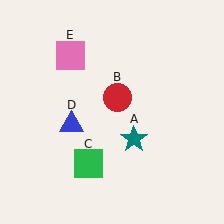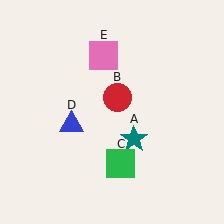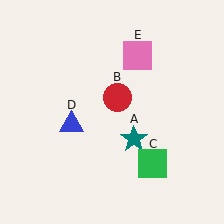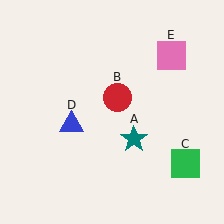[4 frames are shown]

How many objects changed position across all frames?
2 objects changed position: green square (object C), pink square (object E).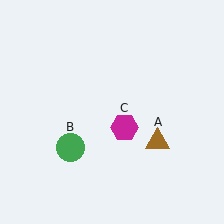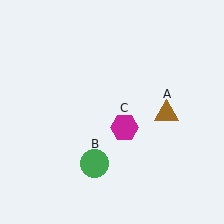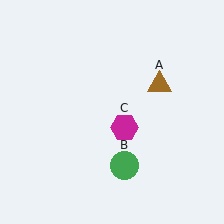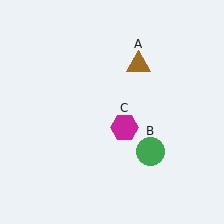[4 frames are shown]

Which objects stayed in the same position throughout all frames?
Magenta hexagon (object C) remained stationary.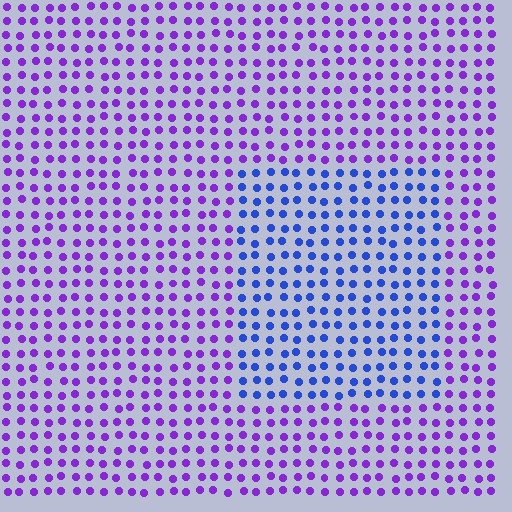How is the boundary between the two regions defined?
The boundary is defined purely by a slight shift in hue (about 46 degrees). Spacing, size, and orientation are identical on both sides.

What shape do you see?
I see a rectangle.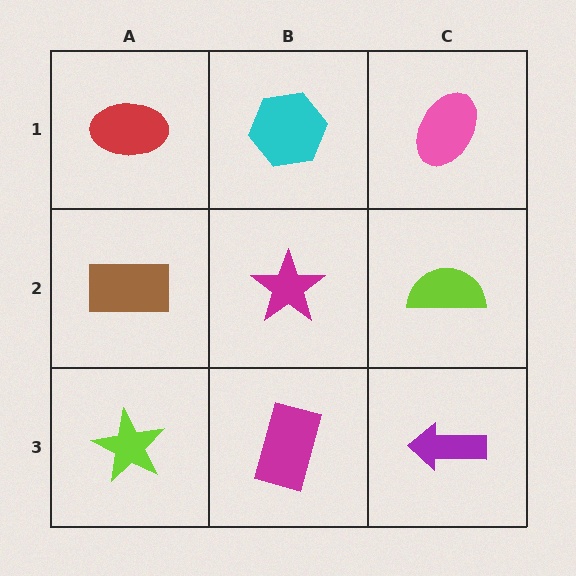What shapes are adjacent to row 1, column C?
A lime semicircle (row 2, column C), a cyan hexagon (row 1, column B).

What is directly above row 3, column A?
A brown rectangle.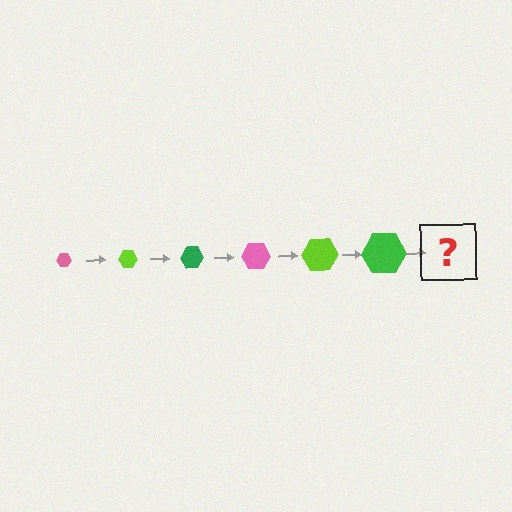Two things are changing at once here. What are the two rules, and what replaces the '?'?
The two rules are that the hexagon grows larger each step and the color cycles through pink, lime, and green. The '?' should be a pink hexagon, larger than the previous one.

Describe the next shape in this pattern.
It should be a pink hexagon, larger than the previous one.